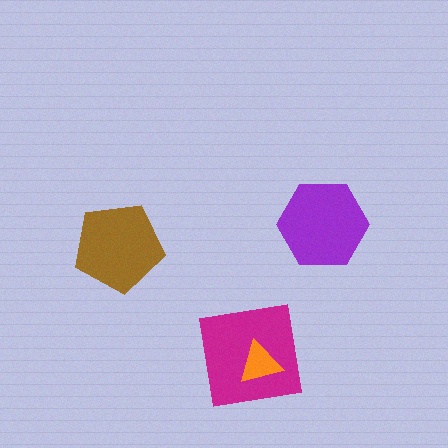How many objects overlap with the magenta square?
1 object overlaps with the magenta square.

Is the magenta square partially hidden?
Yes, it is partially covered by another shape.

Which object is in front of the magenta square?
The orange triangle is in front of the magenta square.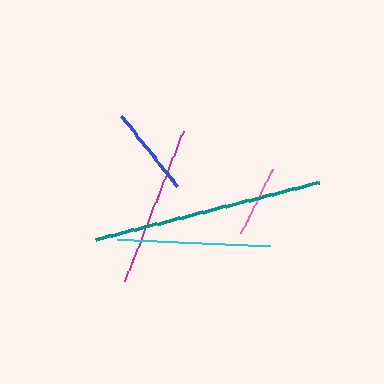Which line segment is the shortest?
The pink line is the shortest at approximately 72 pixels.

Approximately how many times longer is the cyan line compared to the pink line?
The cyan line is approximately 2.1 times the length of the pink line.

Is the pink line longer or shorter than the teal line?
The teal line is longer than the pink line.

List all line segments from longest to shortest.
From longest to shortest: teal, magenta, cyan, blue, pink.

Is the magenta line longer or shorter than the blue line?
The magenta line is longer than the blue line.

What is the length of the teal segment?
The teal segment is approximately 230 pixels long.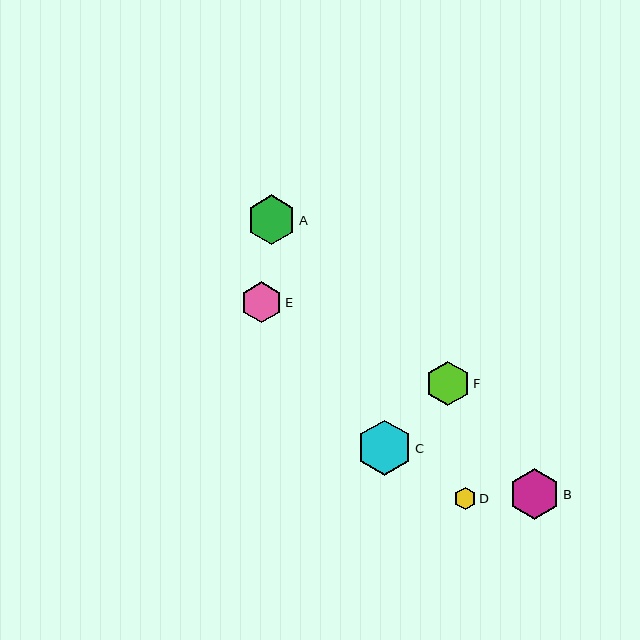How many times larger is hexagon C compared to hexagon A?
Hexagon C is approximately 1.1 times the size of hexagon A.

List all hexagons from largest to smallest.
From largest to smallest: C, B, A, F, E, D.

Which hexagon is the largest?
Hexagon C is the largest with a size of approximately 55 pixels.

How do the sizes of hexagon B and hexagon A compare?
Hexagon B and hexagon A are approximately the same size.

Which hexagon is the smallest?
Hexagon D is the smallest with a size of approximately 23 pixels.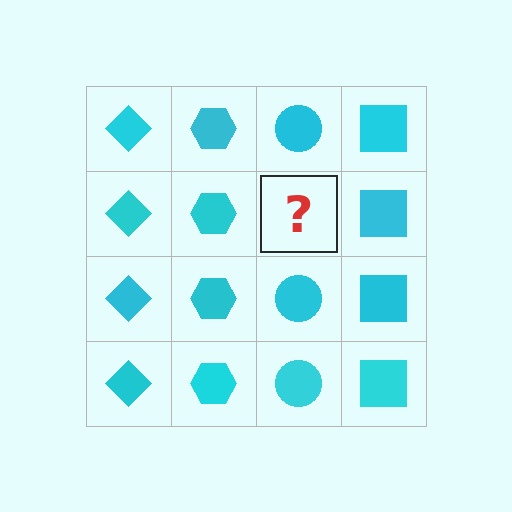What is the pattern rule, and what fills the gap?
The rule is that each column has a consistent shape. The gap should be filled with a cyan circle.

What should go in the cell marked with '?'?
The missing cell should contain a cyan circle.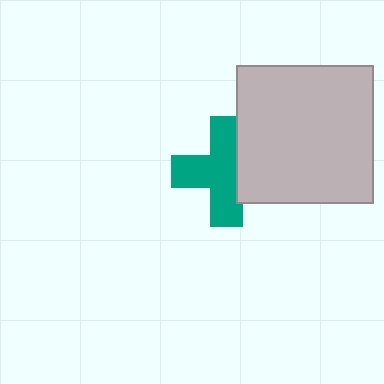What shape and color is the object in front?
The object in front is a light gray square.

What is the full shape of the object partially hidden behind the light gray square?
The partially hidden object is a teal cross.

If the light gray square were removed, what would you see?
You would see the complete teal cross.